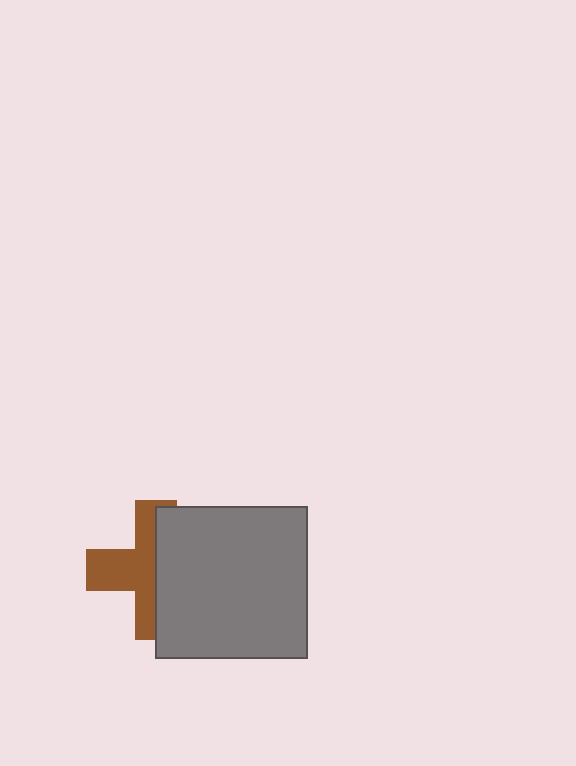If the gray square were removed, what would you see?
You would see the complete brown cross.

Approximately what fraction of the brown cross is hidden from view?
Roughly 50% of the brown cross is hidden behind the gray square.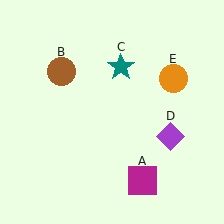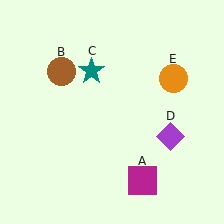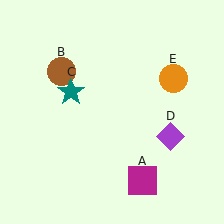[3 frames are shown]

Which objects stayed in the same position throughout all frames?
Magenta square (object A) and brown circle (object B) and purple diamond (object D) and orange circle (object E) remained stationary.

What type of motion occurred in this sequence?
The teal star (object C) rotated counterclockwise around the center of the scene.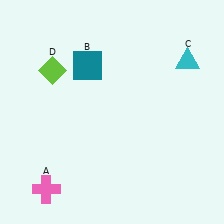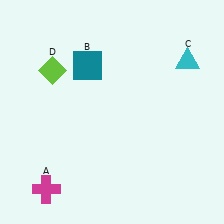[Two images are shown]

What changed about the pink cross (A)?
In Image 1, A is pink. In Image 2, it changed to magenta.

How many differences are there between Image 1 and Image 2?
There is 1 difference between the two images.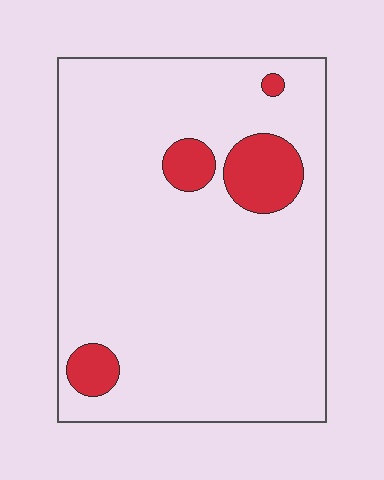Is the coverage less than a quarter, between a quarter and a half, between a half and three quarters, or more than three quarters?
Less than a quarter.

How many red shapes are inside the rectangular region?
4.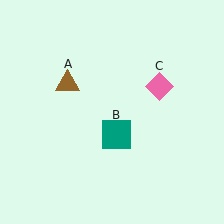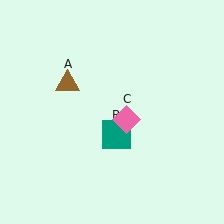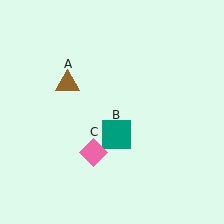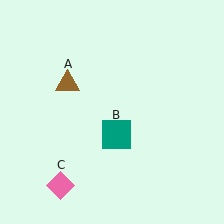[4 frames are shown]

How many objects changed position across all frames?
1 object changed position: pink diamond (object C).